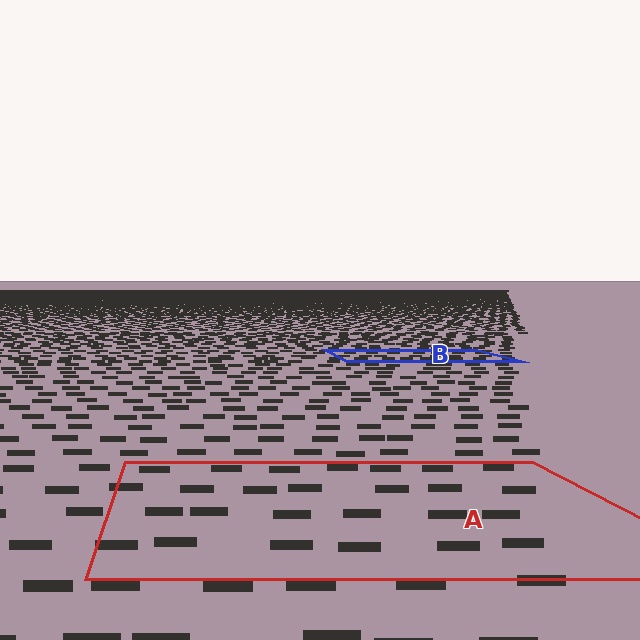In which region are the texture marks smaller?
The texture marks are smaller in region B, because it is farther away.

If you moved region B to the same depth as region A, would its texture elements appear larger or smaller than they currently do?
They would appear larger. At a closer depth, the same texture elements are projected at a bigger on-screen size.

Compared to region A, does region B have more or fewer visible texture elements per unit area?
Region B has more texture elements per unit area — they are packed more densely because it is farther away.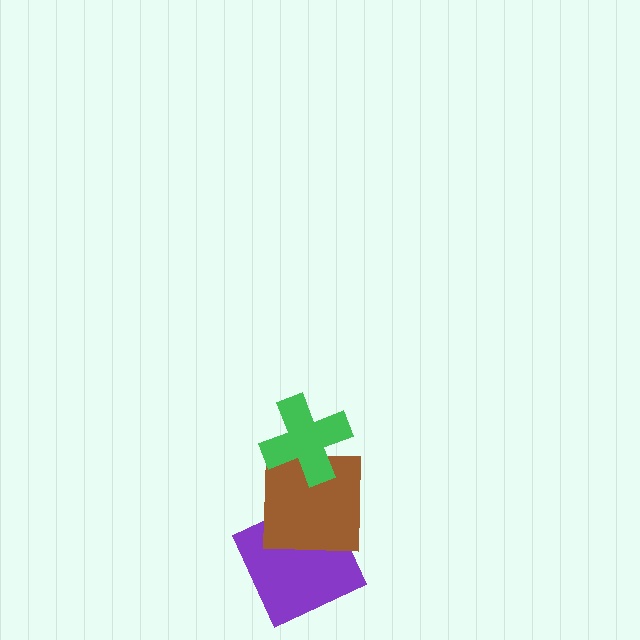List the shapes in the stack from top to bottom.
From top to bottom: the green cross, the brown square, the purple square.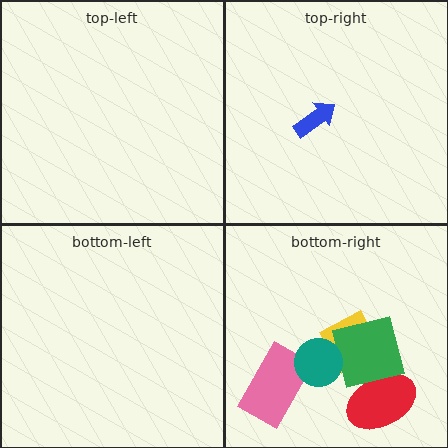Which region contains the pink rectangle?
The bottom-right region.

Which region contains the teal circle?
The bottom-right region.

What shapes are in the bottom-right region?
The pink rectangle, the red ellipse, the yellow diamond, the green square, the teal circle.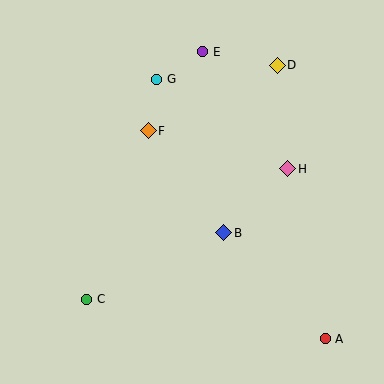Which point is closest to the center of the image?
Point B at (224, 233) is closest to the center.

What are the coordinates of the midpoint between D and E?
The midpoint between D and E is at (240, 59).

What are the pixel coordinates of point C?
Point C is at (87, 299).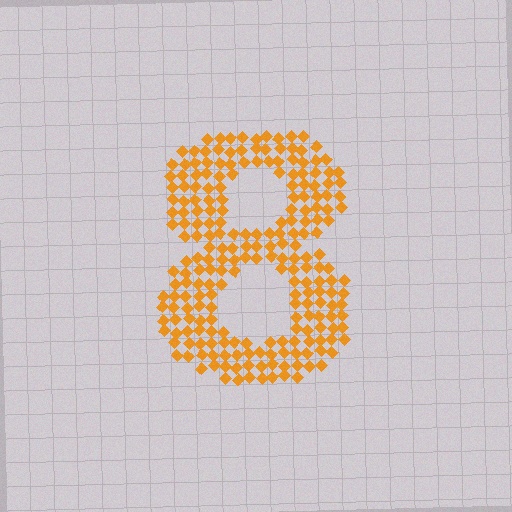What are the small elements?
The small elements are diamonds.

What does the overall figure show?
The overall figure shows the digit 8.